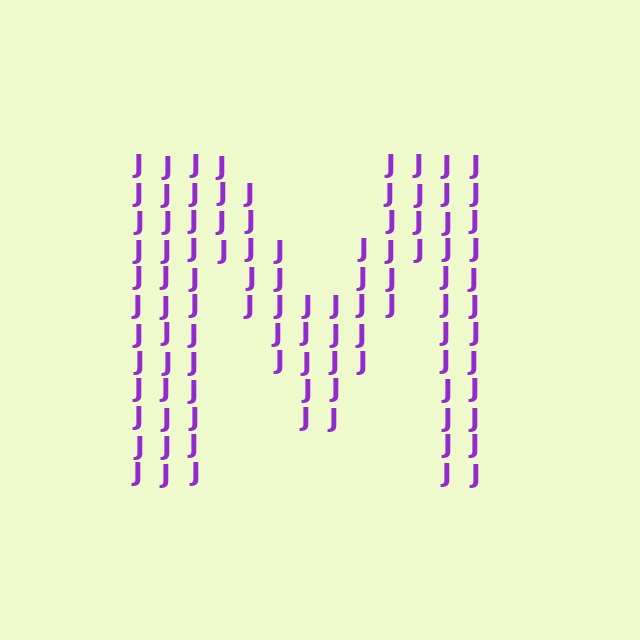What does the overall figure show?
The overall figure shows the letter M.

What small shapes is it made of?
It is made of small letter J's.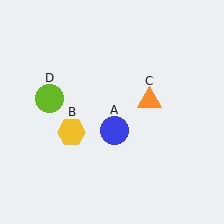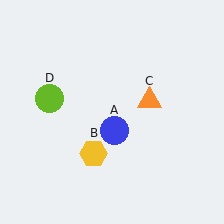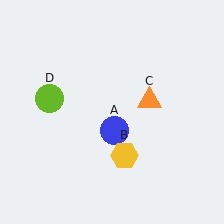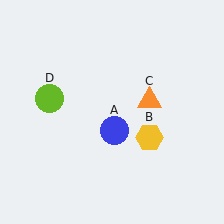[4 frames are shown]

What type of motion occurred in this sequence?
The yellow hexagon (object B) rotated counterclockwise around the center of the scene.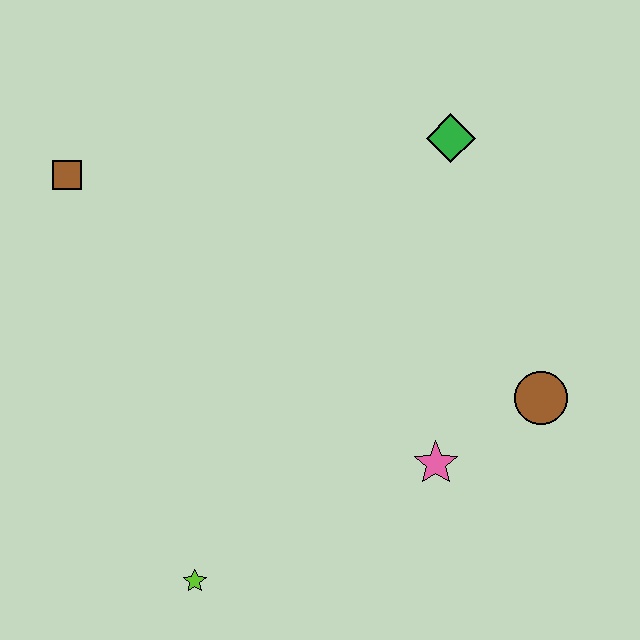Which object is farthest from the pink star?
The brown square is farthest from the pink star.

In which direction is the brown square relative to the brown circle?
The brown square is to the left of the brown circle.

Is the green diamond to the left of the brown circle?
Yes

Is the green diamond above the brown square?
Yes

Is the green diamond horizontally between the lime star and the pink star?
No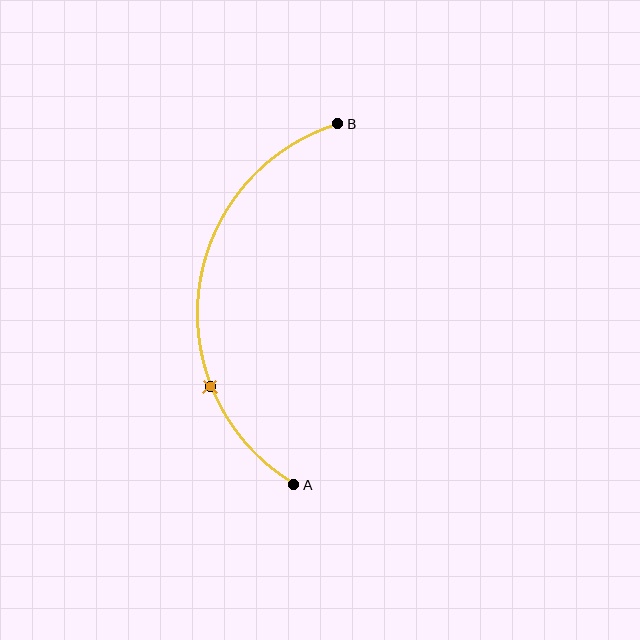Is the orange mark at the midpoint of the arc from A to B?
No. The orange mark lies on the arc but is closer to endpoint A. The arc midpoint would be at the point on the curve equidistant along the arc from both A and B.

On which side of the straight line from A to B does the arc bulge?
The arc bulges to the left of the straight line connecting A and B.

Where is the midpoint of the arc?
The arc midpoint is the point on the curve farthest from the straight line joining A and B. It sits to the left of that line.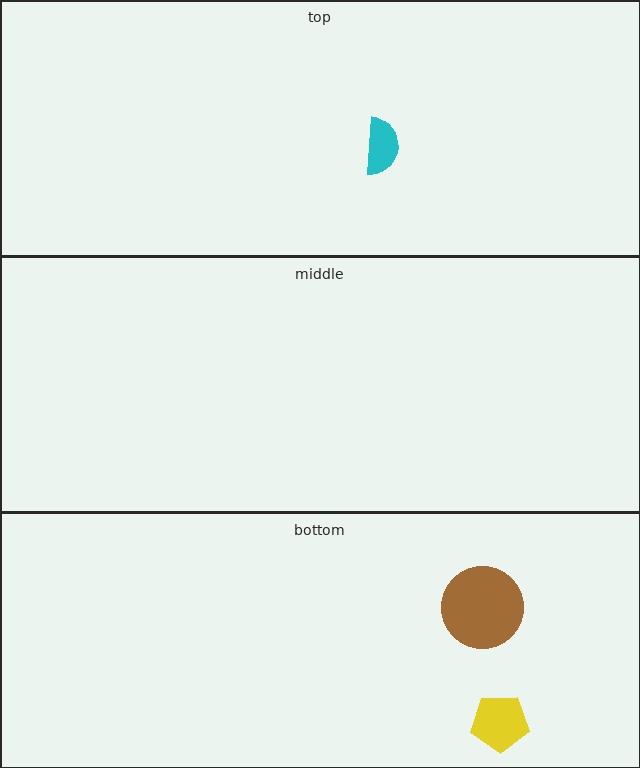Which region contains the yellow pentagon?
The bottom region.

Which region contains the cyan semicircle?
The top region.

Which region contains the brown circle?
The bottom region.